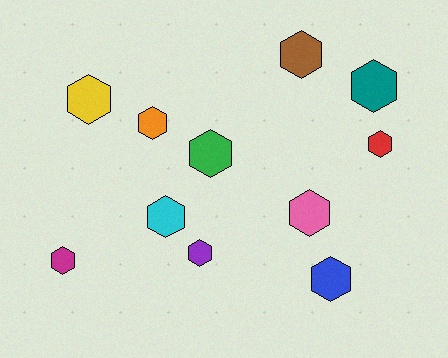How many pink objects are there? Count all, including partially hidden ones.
There is 1 pink object.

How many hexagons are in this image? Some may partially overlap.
There are 11 hexagons.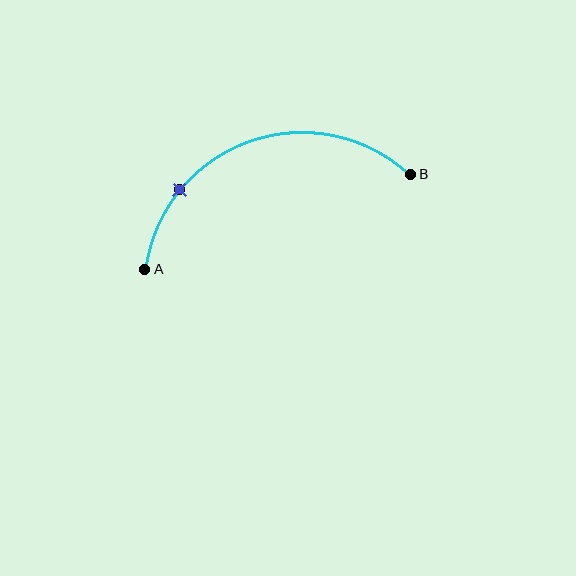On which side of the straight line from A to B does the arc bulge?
The arc bulges above the straight line connecting A and B.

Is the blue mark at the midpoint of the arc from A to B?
No. The blue mark lies on the arc but is closer to endpoint A. The arc midpoint would be at the point on the curve equidistant along the arc from both A and B.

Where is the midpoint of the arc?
The arc midpoint is the point on the curve farthest from the straight line joining A and B. It sits above that line.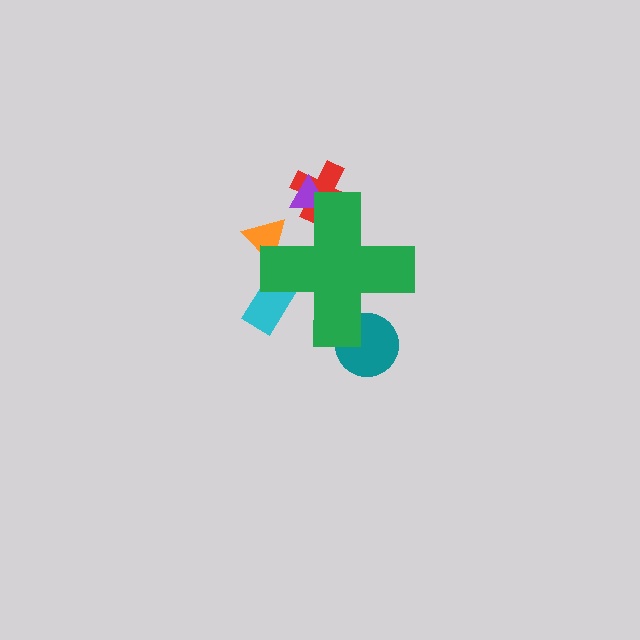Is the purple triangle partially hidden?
Yes, the purple triangle is partially hidden behind the green cross.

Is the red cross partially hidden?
Yes, the red cross is partially hidden behind the green cross.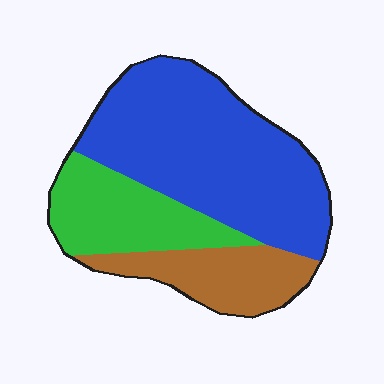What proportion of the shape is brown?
Brown takes up less than a quarter of the shape.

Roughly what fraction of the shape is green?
Green takes up about one quarter (1/4) of the shape.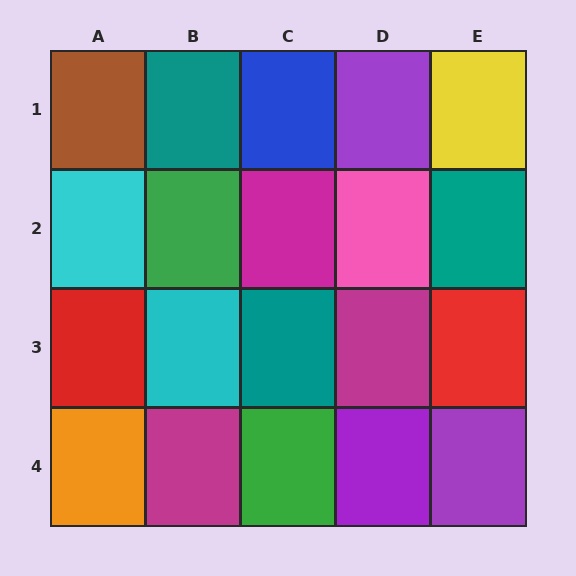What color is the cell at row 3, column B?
Cyan.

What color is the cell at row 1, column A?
Brown.